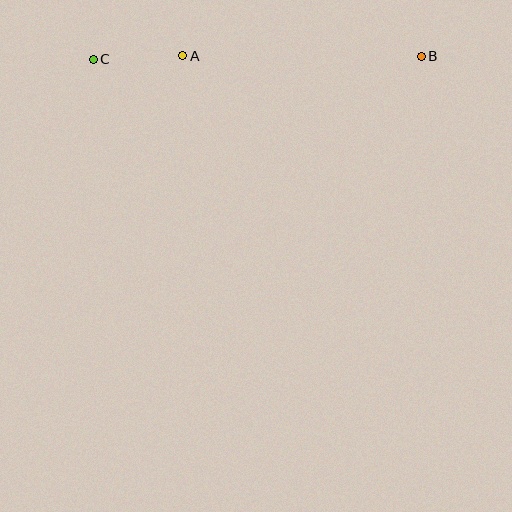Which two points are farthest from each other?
Points B and C are farthest from each other.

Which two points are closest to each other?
Points A and C are closest to each other.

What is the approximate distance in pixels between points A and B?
The distance between A and B is approximately 238 pixels.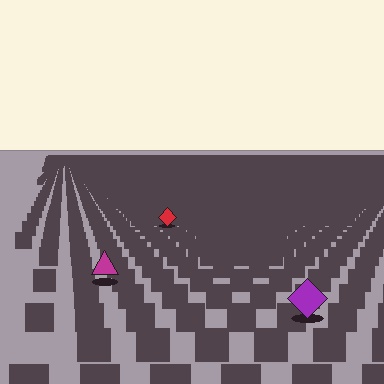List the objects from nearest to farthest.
From nearest to farthest: the purple diamond, the magenta triangle, the red diamond.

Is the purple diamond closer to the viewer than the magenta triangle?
Yes. The purple diamond is closer — you can tell from the texture gradient: the ground texture is coarser near it.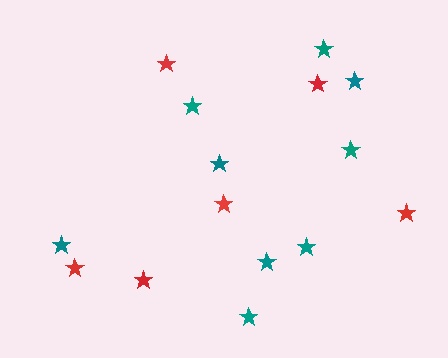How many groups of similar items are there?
There are 2 groups: one group of teal stars (9) and one group of red stars (6).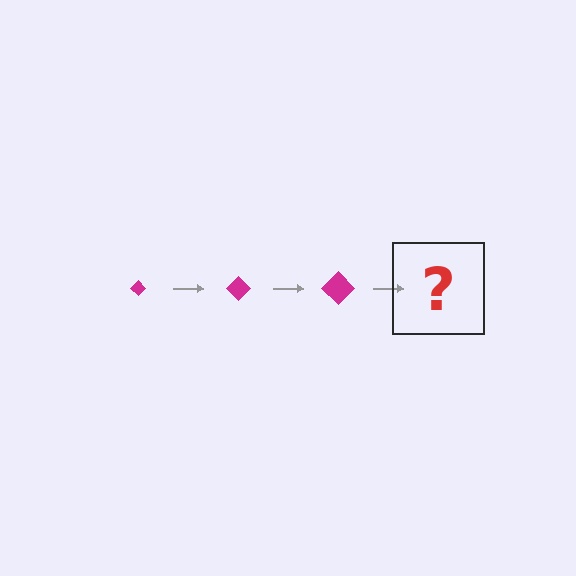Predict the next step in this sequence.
The next step is a magenta diamond, larger than the previous one.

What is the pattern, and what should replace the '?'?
The pattern is that the diamond gets progressively larger each step. The '?' should be a magenta diamond, larger than the previous one.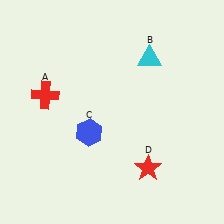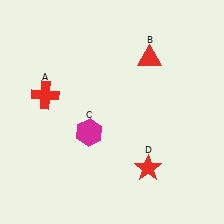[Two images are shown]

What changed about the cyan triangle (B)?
In Image 1, B is cyan. In Image 2, it changed to red.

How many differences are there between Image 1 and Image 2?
There are 2 differences between the two images.